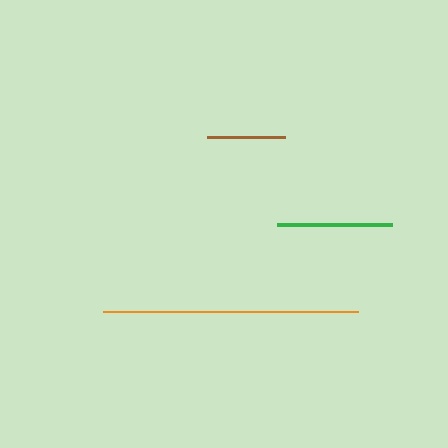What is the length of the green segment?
The green segment is approximately 115 pixels long.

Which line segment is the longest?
The orange line is the longest at approximately 255 pixels.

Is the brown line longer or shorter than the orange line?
The orange line is longer than the brown line.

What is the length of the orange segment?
The orange segment is approximately 255 pixels long.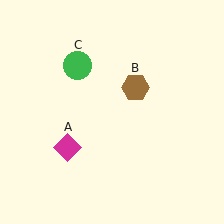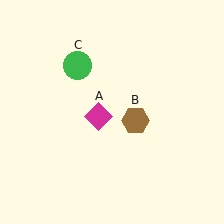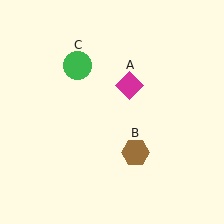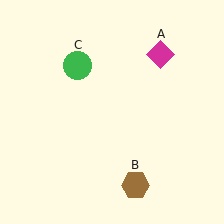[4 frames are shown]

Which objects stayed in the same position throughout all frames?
Green circle (object C) remained stationary.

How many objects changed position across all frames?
2 objects changed position: magenta diamond (object A), brown hexagon (object B).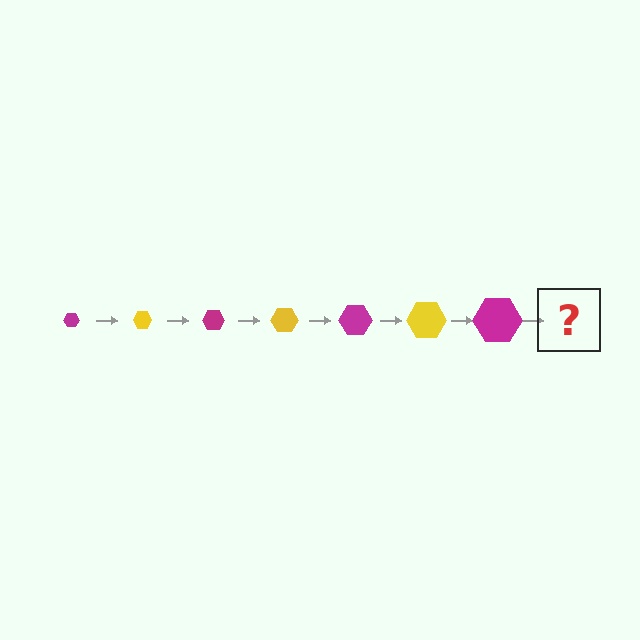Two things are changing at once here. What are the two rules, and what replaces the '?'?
The two rules are that the hexagon grows larger each step and the color cycles through magenta and yellow. The '?' should be a yellow hexagon, larger than the previous one.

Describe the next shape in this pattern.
It should be a yellow hexagon, larger than the previous one.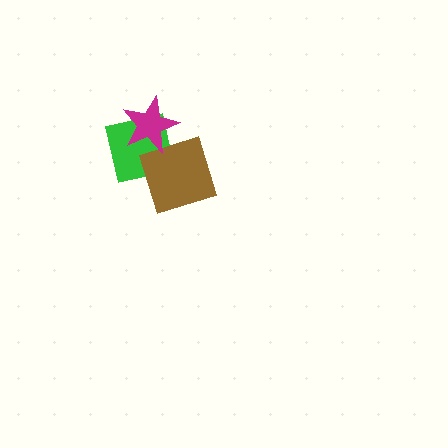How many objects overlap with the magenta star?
2 objects overlap with the magenta star.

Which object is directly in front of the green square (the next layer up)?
The brown diamond is directly in front of the green square.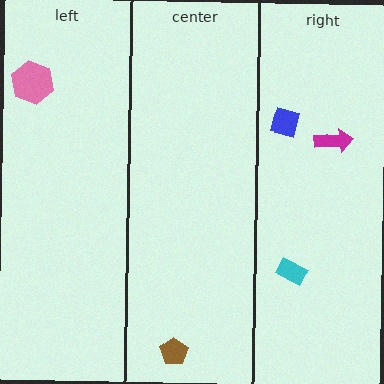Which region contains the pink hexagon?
The left region.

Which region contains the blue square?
The right region.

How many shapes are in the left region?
1.